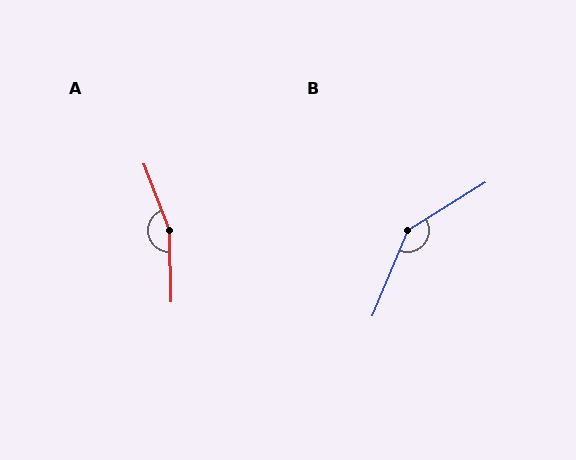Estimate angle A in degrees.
Approximately 160 degrees.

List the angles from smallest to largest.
B (144°), A (160°).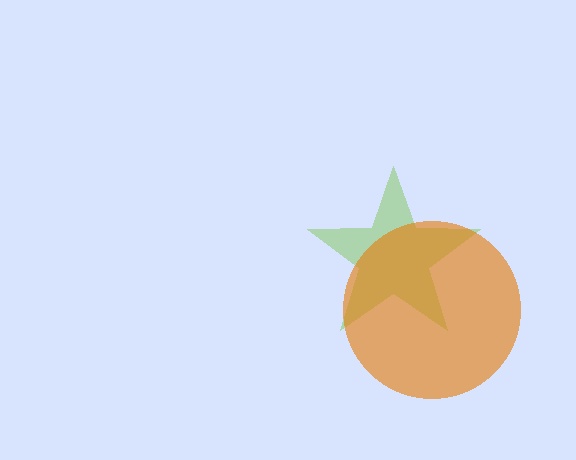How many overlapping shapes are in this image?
There are 2 overlapping shapes in the image.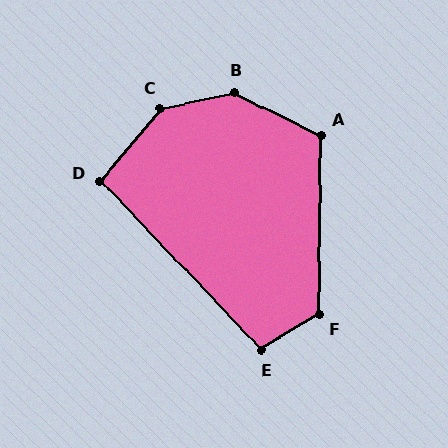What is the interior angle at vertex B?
Approximately 142 degrees (obtuse).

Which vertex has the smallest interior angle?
D, at approximately 96 degrees.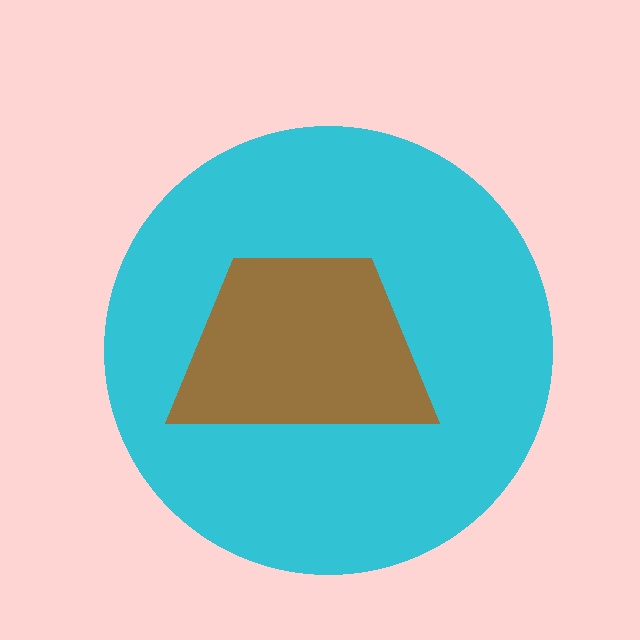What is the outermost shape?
The cyan circle.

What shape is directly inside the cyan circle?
The brown trapezoid.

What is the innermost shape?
The brown trapezoid.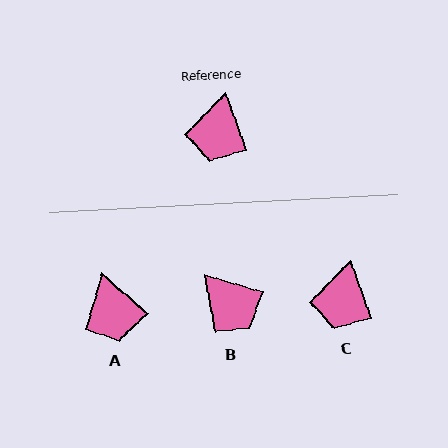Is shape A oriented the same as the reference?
No, it is off by about 28 degrees.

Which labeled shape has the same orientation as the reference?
C.